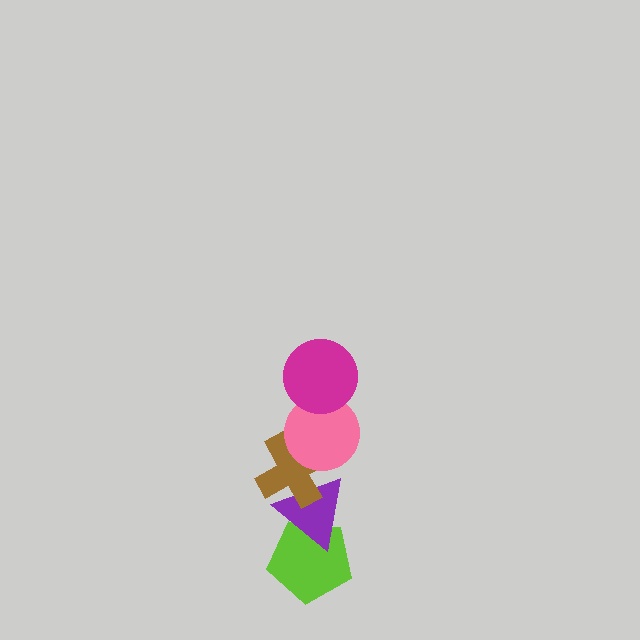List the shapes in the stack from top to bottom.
From top to bottom: the magenta circle, the pink circle, the brown cross, the purple triangle, the lime pentagon.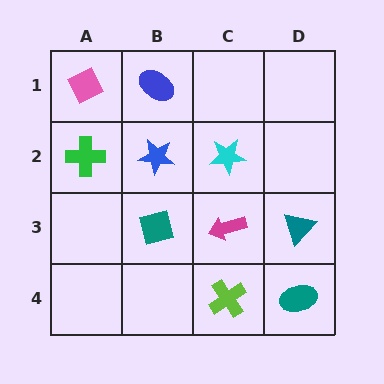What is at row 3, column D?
A teal triangle.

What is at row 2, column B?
A blue star.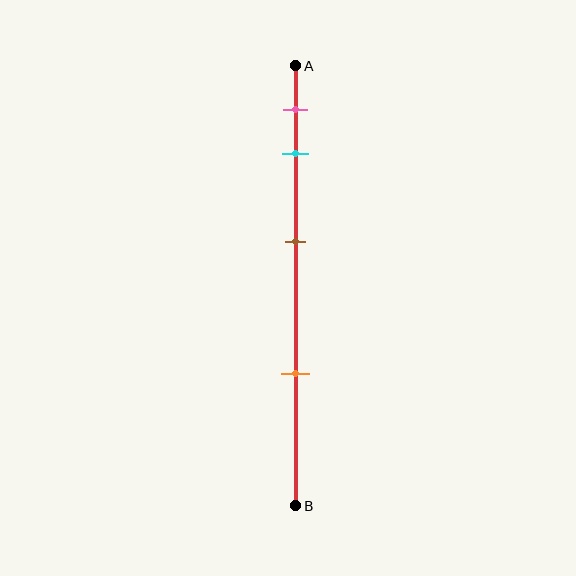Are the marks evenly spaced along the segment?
No, the marks are not evenly spaced.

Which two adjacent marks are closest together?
The pink and cyan marks are the closest adjacent pair.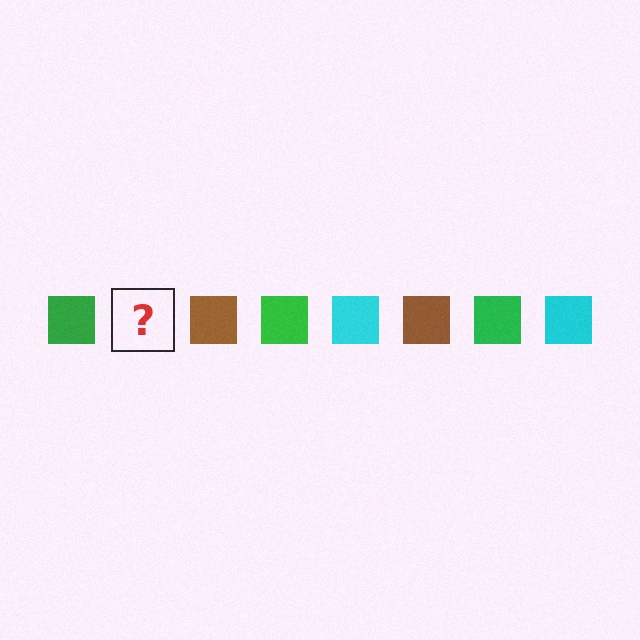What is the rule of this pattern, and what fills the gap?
The rule is that the pattern cycles through green, cyan, brown squares. The gap should be filled with a cyan square.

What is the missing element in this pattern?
The missing element is a cyan square.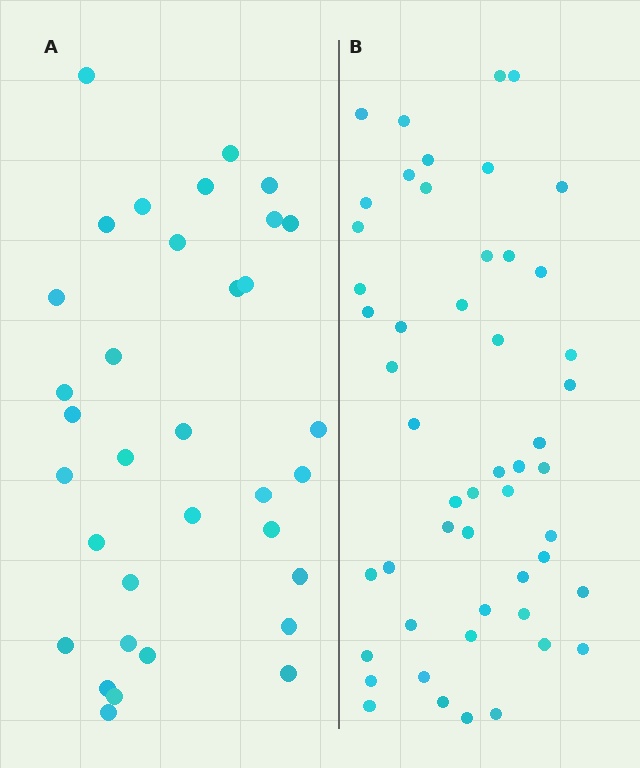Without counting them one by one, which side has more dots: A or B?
Region B (the right region) has more dots.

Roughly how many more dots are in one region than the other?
Region B has approximately 15 more dots than region A.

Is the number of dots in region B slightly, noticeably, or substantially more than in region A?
Region B has substantially more. The ratio is roughly 1.5 to 1.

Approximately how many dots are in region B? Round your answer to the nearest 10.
About 50 dots. (The exact count is 51, which rounds to 50.)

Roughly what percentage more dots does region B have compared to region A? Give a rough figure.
About 50% more.